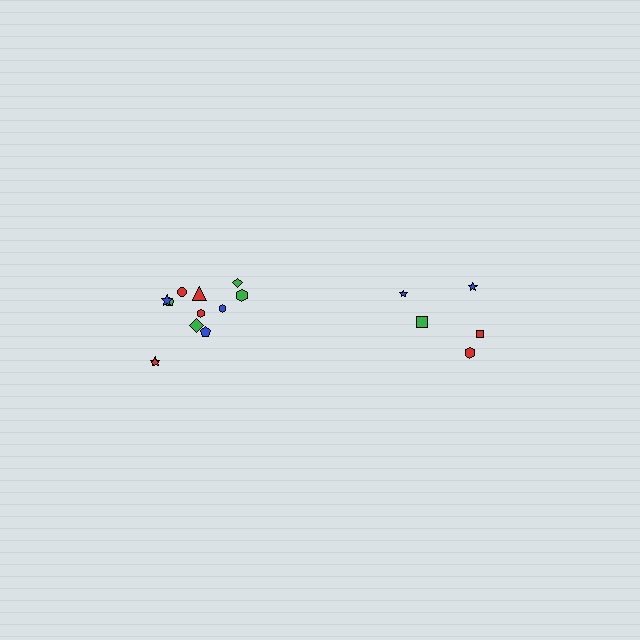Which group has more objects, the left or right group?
The left group.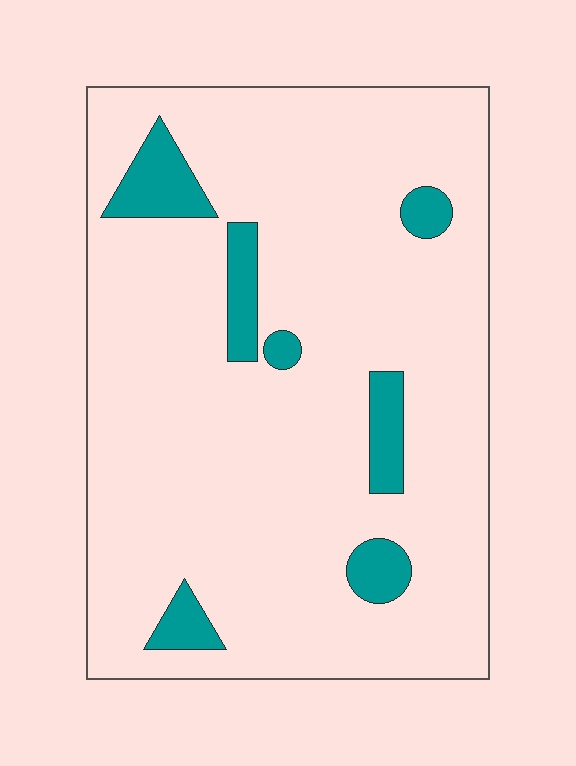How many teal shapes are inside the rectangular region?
7.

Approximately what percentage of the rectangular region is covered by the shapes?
Approximately 10%.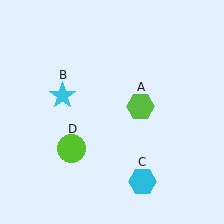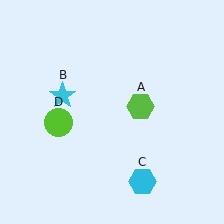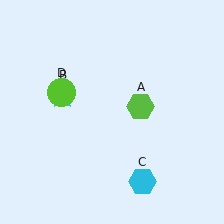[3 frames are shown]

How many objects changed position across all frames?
1 object changed position: lime circle (object D).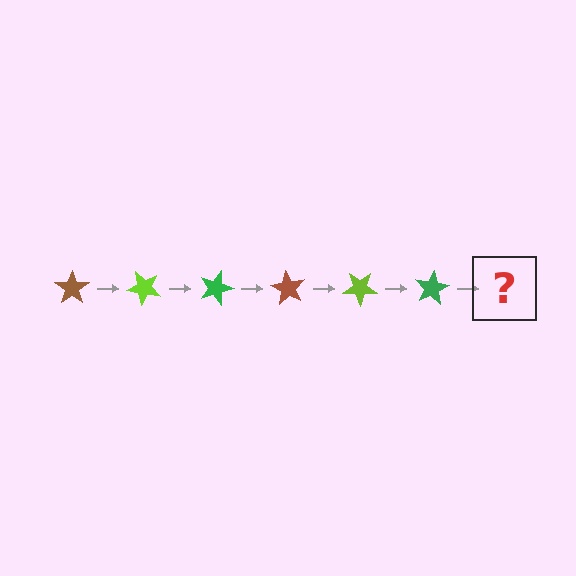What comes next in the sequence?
The next element should be a brown star, rotated 270 degrees from the start.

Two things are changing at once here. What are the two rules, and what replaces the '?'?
The two rules are that it rotates 45 degrees each step and the color cycles through brown, lime, and green. The '?' should be a brown star, rotated 270 degrees from the start.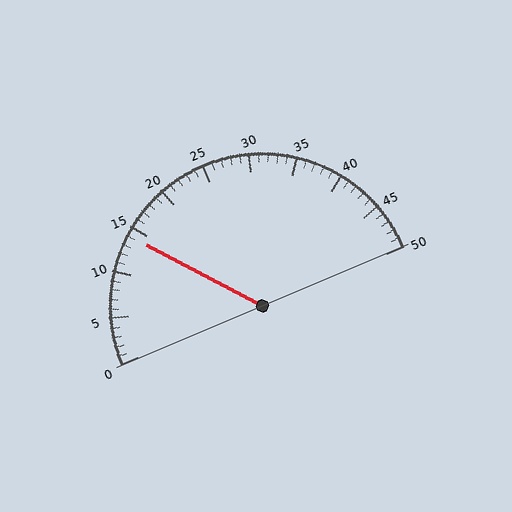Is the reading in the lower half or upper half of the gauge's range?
The reading is in the lower half of the range (0 to 50).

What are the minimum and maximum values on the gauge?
The gauge ranges from 0 to 50.